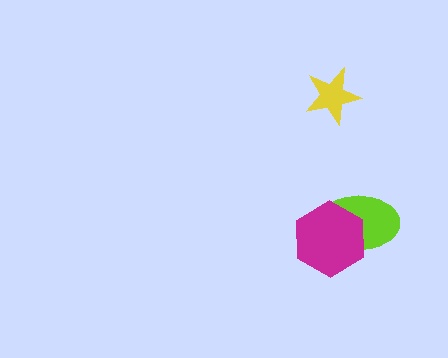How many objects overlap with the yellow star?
0 objects overlap with the yellow star.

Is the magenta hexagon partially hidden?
No, no other shape covers it.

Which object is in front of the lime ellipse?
The magenta hexagon is in front of the lime ellipse.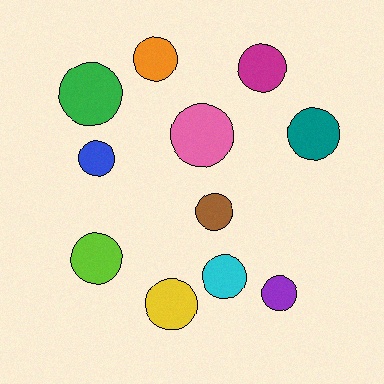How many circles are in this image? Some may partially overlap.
There are 11 circles.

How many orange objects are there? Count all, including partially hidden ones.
There is 1 orange object.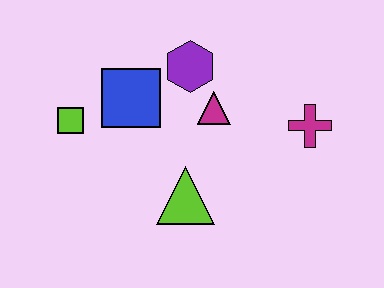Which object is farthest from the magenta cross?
The lime square is farthest from the magenta cross.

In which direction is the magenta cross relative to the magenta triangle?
The magenta cross is to the right of the magenta triangle.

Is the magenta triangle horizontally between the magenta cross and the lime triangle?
Yes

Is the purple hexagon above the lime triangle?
Yes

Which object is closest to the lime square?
The blue square is closest to the lime square.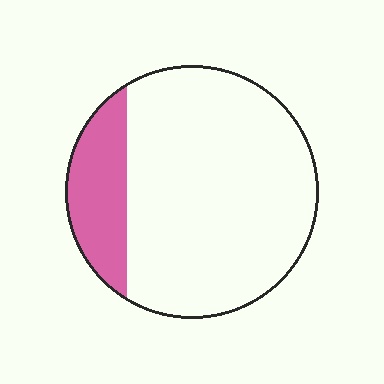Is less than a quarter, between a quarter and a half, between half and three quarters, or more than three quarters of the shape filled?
Less than a quarter.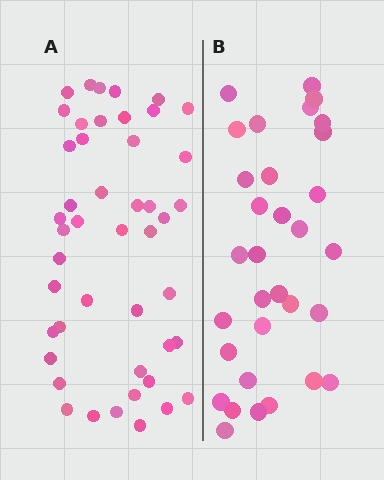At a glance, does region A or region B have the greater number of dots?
Region A (the left region) has more dots.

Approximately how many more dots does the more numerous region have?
Region A has approximately 15 more dots than region B.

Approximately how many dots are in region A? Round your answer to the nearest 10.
About 50 dots. (The exact count is 46, which rounds to 50.)